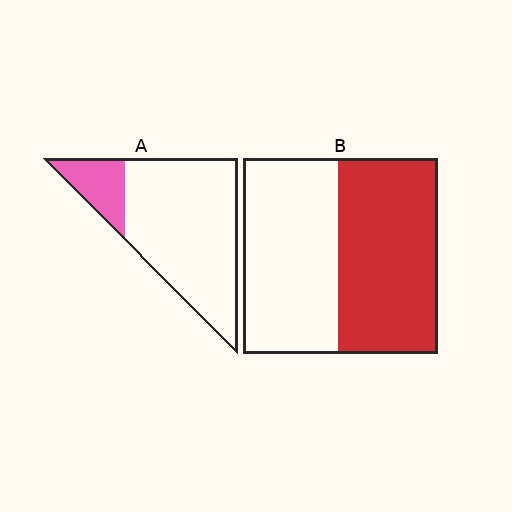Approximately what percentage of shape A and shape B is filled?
A is approximately 20% and B is approximately 50%.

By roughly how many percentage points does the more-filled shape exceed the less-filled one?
By roughly 35 percentage points (B over A).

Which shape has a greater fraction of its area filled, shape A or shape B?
Shape B.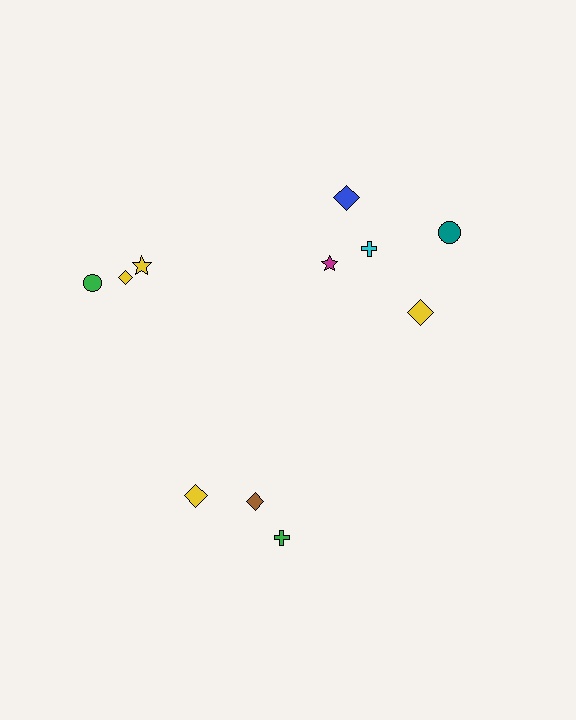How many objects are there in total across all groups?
There are 11 objects.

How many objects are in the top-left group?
There are 3 objects.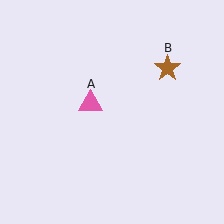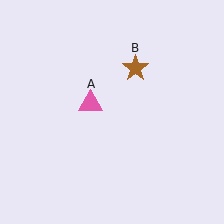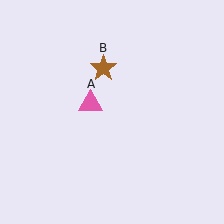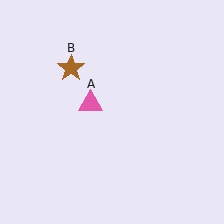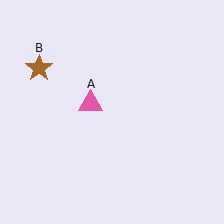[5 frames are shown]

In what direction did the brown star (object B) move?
The brown star (object B) moved left.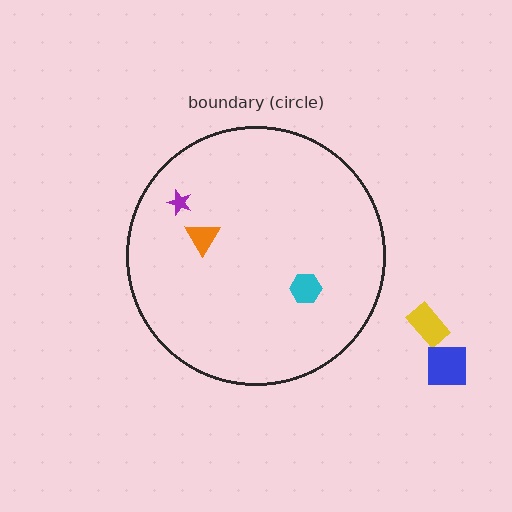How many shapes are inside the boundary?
3 inside, 2 outside.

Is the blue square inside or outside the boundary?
Outside.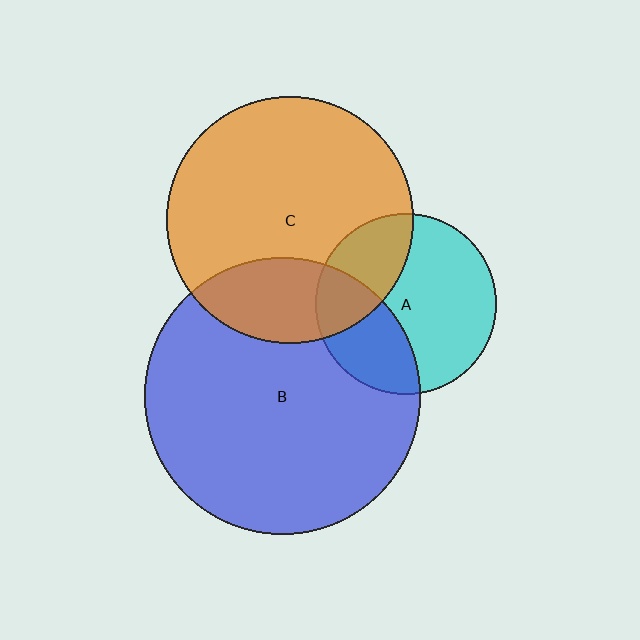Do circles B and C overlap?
Yes.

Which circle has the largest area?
Circle B (blue).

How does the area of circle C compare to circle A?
Approximately 1.9 times.